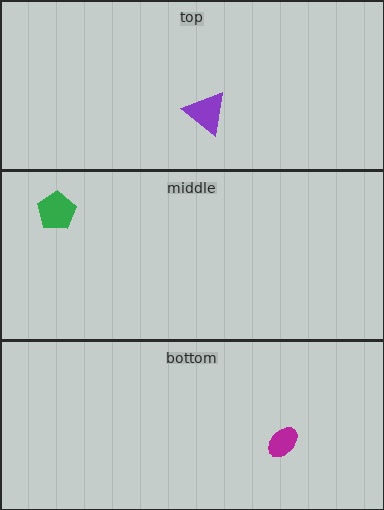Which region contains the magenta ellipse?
The bottom region.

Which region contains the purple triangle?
The top region.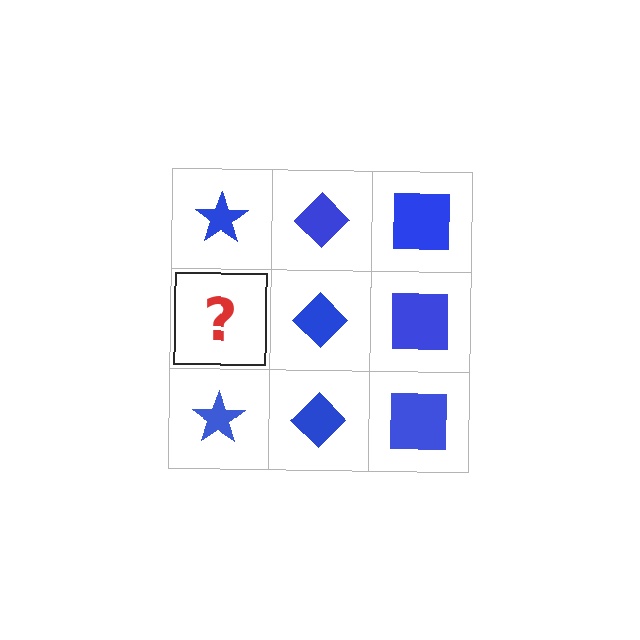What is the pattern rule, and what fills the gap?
The rule is that each column has a consistent shape. The gap should be filled with a blue star.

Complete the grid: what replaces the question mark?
The question mark should be replaced with a blue star.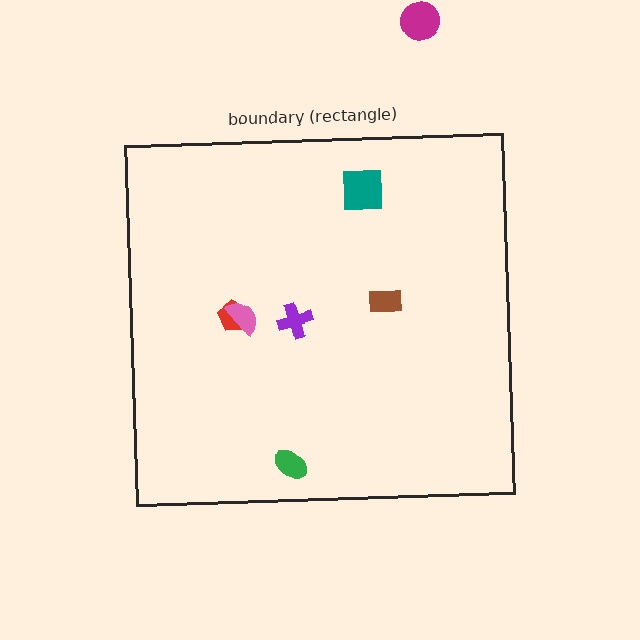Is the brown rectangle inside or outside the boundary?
Inside.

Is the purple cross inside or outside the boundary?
Inside.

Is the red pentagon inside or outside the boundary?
Inside.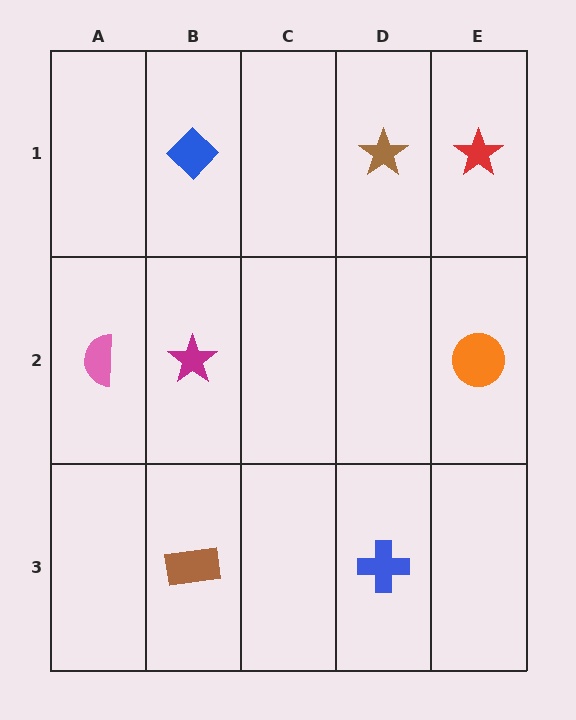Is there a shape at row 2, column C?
No, that cell is empty.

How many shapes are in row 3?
2 shapes.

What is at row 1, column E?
A red star.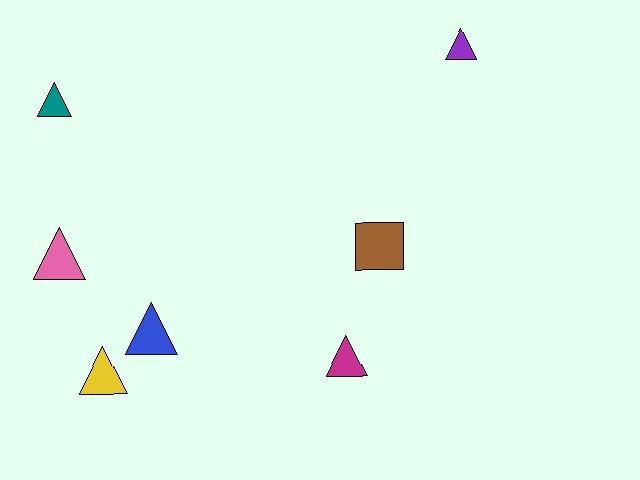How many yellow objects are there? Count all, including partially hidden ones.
There is 1 yellow object.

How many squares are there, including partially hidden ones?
There is 1 square.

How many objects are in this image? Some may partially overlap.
There are 7 objects.